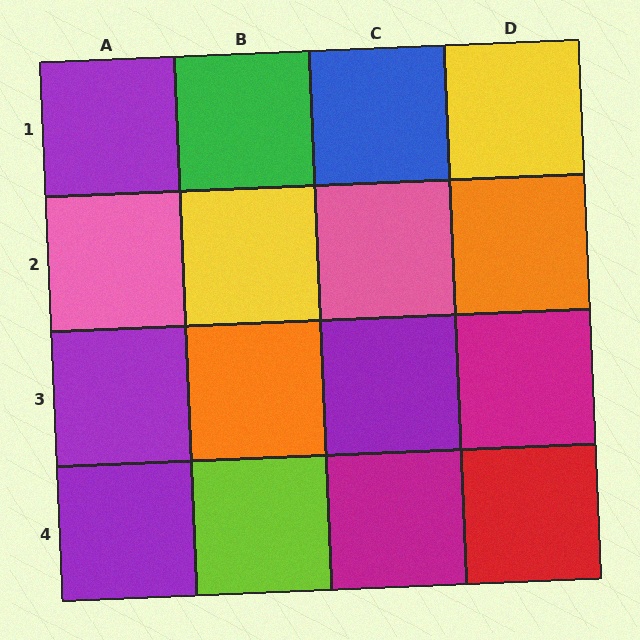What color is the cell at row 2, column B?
Yellow.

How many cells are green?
1 cell is green.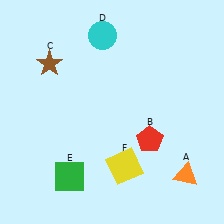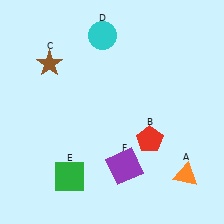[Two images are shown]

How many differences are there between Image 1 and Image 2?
There is 1 difference between the two images.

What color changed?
The square (F) changed from yellow in Image 1 to purple in Image 2.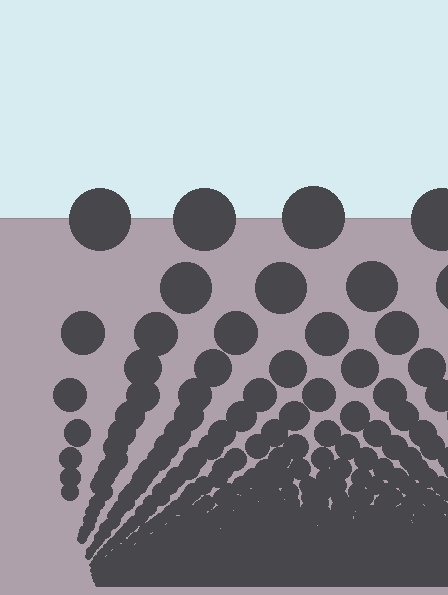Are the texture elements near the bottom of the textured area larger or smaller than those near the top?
Smaller. The gradient is inverted — elements near the bottom are smaller and denser.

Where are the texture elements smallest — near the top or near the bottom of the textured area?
Near the bottom.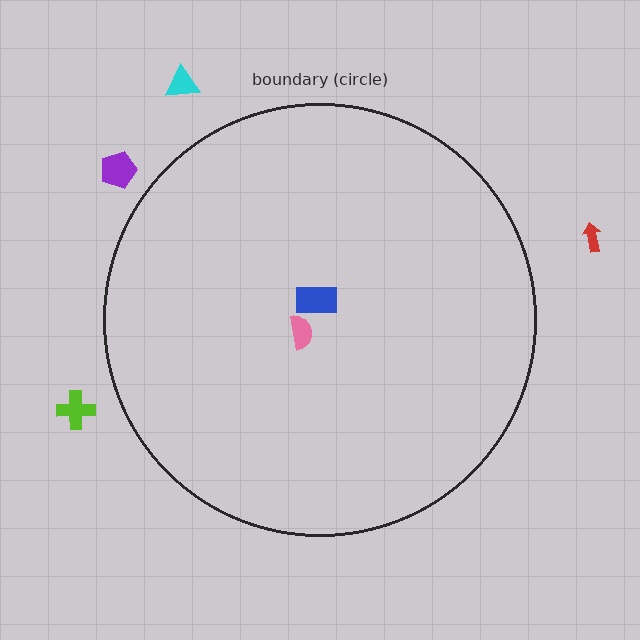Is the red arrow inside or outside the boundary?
Outside.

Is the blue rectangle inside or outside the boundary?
Inside.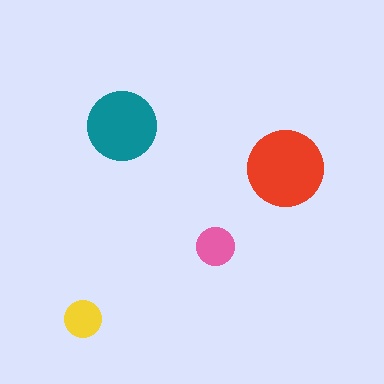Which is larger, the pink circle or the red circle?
The red one.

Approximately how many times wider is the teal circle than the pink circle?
About 2 times wider.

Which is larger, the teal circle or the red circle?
The red one.